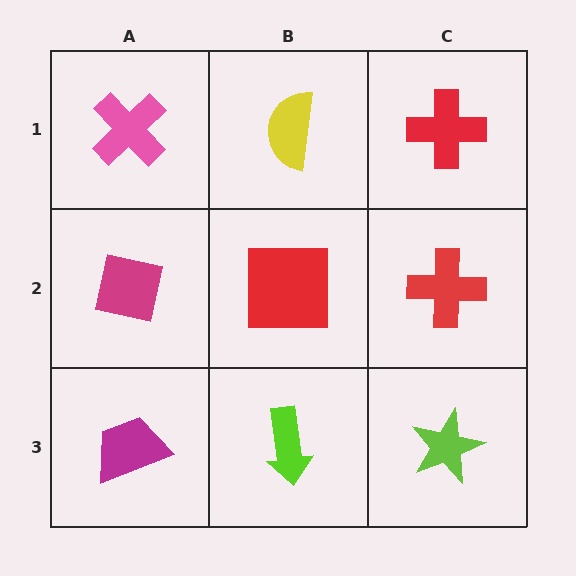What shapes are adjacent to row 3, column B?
A red square (row 2, column B), a magenta trapezoid (row 3, column A), a lime star (row 3, column C).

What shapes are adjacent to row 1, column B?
A red square (row 2, column B), a pink cross (row 1, column A), a red cross (row 1, column C).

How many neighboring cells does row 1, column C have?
2.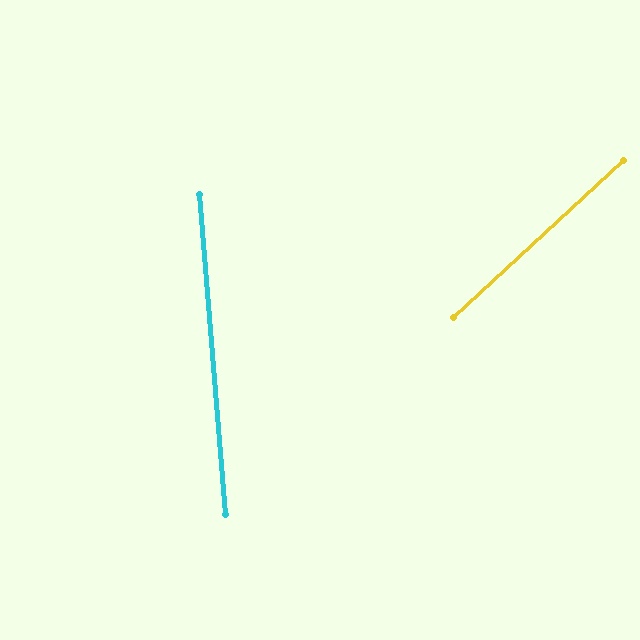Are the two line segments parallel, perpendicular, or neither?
Neither parallel nor perpendicular — they differ by about 52°.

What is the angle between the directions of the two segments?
Approximately 52 degrees.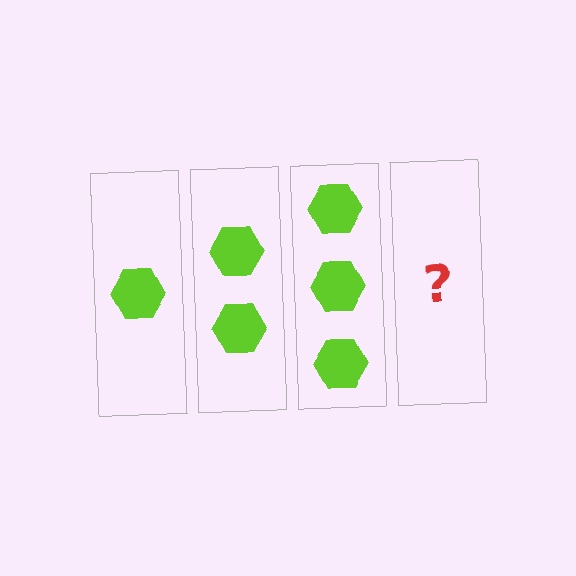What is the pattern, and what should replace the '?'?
The pattern is that each step adds one more hexagon. The '?' should be 4 hexagons.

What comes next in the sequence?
The next element should be 4 hexagons.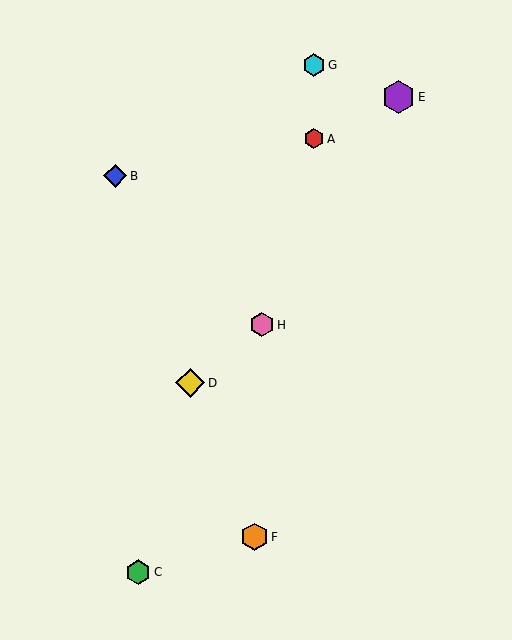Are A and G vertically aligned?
Yes, both are at x≈314.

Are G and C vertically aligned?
No, G is at x≈314 and C is at x≈138.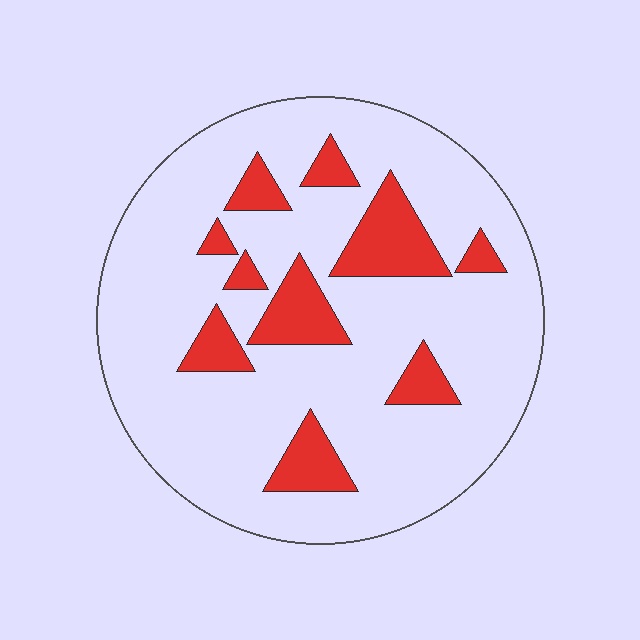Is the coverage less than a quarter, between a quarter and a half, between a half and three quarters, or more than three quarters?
Less than a quarter.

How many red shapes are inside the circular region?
10.